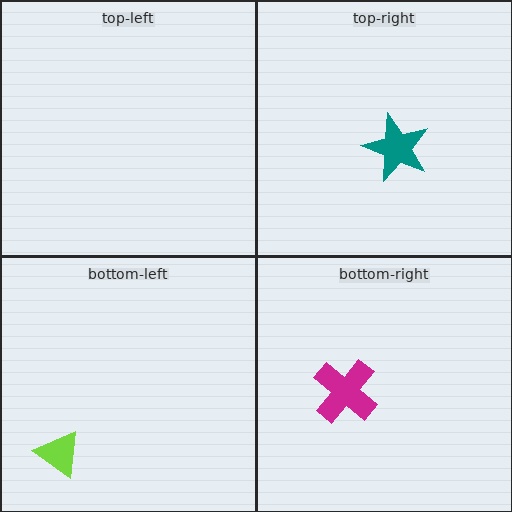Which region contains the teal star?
The top-right region.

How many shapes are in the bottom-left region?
1.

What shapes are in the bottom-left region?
The lime triangle.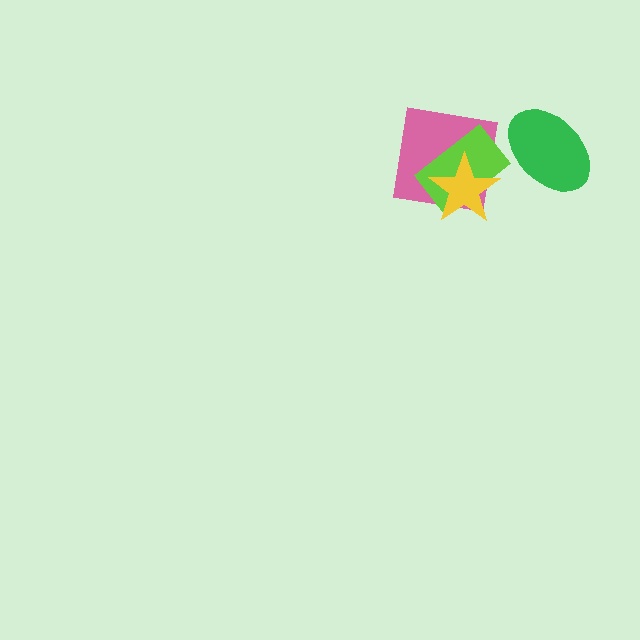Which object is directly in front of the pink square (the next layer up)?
The lime rectangle is directly in front of the pink square.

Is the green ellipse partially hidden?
No, no other shape covers it.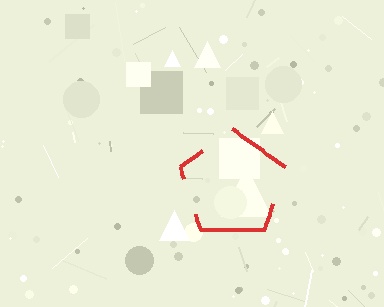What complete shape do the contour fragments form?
The contour fragments form a pentagon.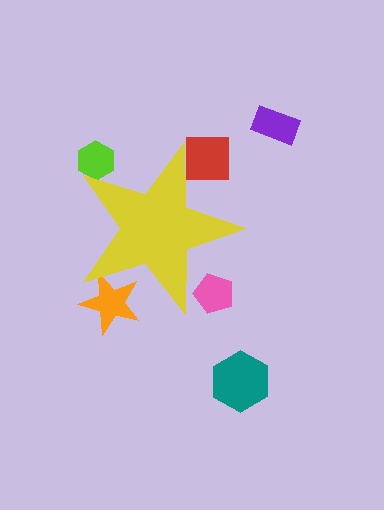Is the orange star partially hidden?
Yes, the orange star is partially hidden behind the yellow star.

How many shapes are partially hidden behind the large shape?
4 shapes are partially hidden.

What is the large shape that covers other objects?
A yellow star.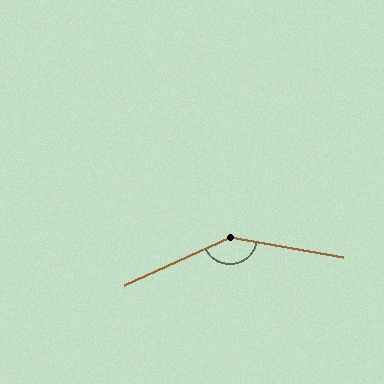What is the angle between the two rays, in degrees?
Approximately 146 degrees.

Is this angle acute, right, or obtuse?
It is obtuse.